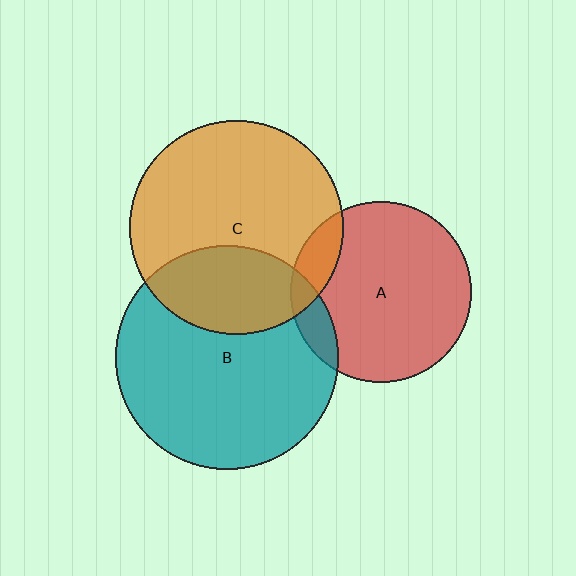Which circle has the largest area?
Circle B (teal).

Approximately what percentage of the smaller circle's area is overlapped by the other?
Approximately 10%.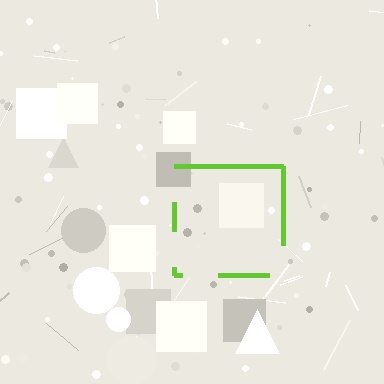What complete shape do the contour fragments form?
The contour fragments form a square.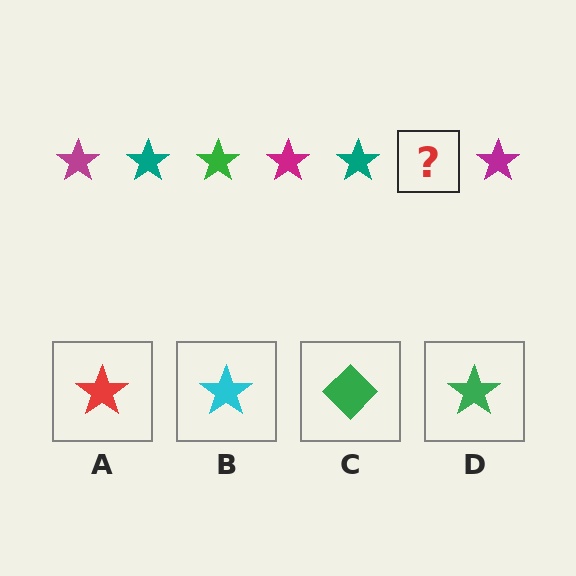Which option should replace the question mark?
Option D.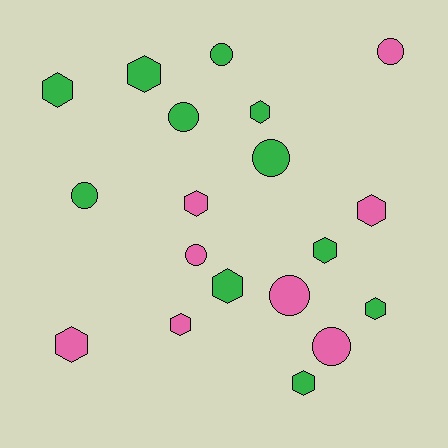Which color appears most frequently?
Green, with 11 objects.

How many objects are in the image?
There are 19 objects.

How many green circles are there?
There are 4 green circles.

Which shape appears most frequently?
Hexagon, with 11 objects.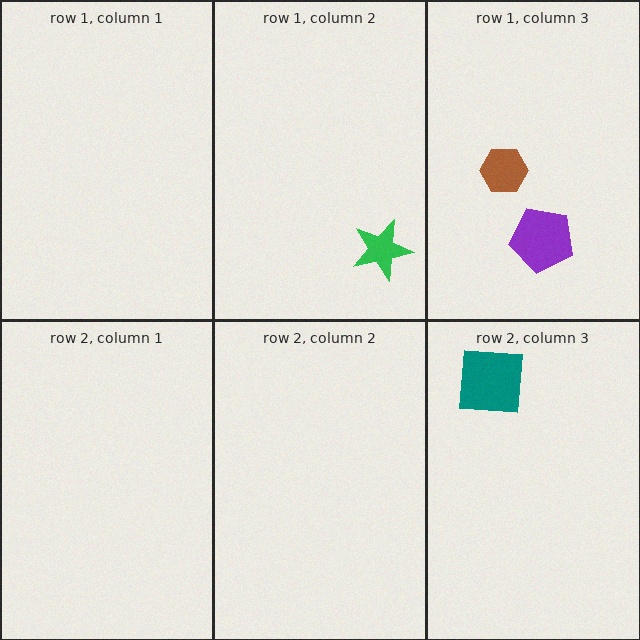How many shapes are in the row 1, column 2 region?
1.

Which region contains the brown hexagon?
The row 1, column 3 region.